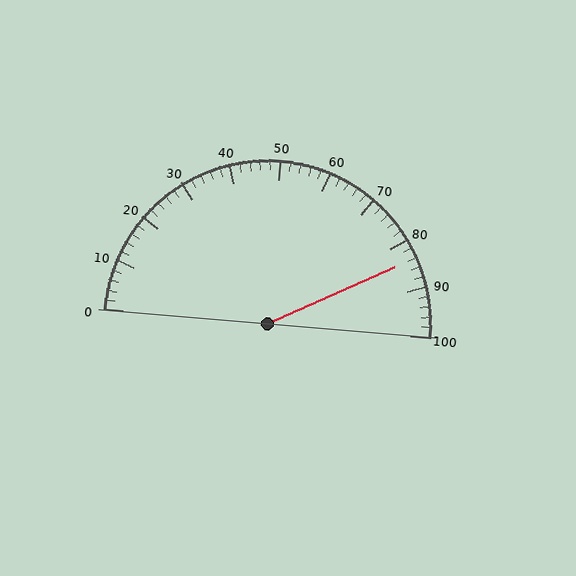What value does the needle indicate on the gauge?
The needle indicates approximately 84.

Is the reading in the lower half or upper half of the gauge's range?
The reading is in the upper half of the range (0 to 100).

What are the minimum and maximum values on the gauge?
The gauge ranges from 0 to 100.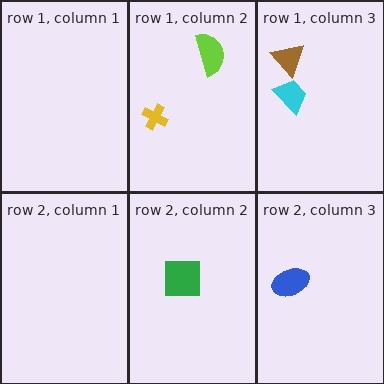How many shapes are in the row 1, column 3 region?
2.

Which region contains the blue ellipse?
The row 2, column 3 region.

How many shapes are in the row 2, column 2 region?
1.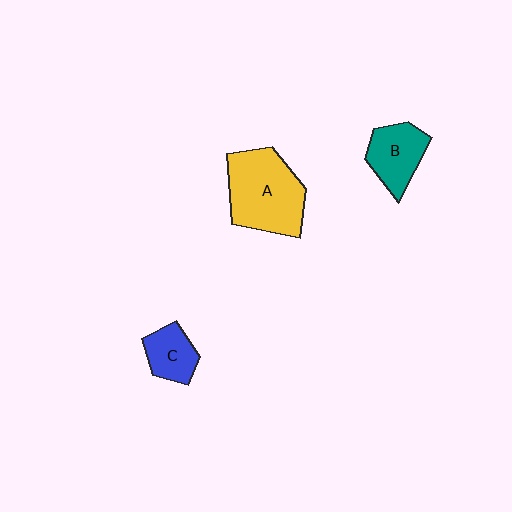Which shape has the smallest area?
Shape C (blue).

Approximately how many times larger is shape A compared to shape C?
Approximately 2.4 times.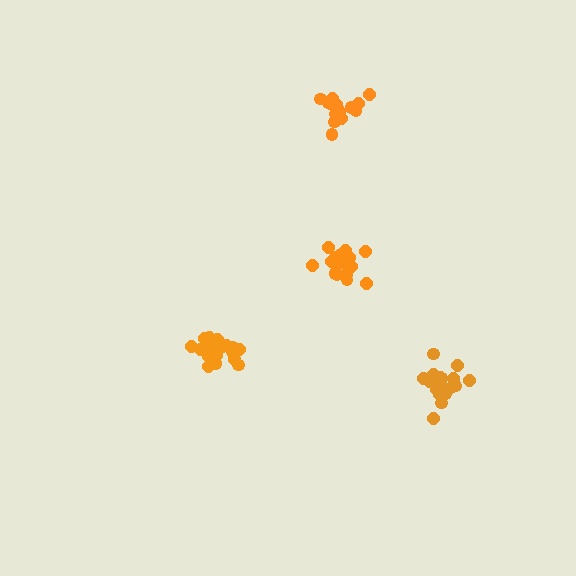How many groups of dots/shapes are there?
There are 4 groups.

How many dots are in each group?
Group 1: 18 dots, Group 2: 20 dots, Group 3: 16 dots, Group 4: 17 dots (71 total).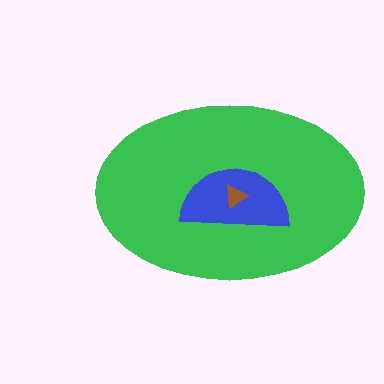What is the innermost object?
The brown triangle.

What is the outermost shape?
The green ellipse.